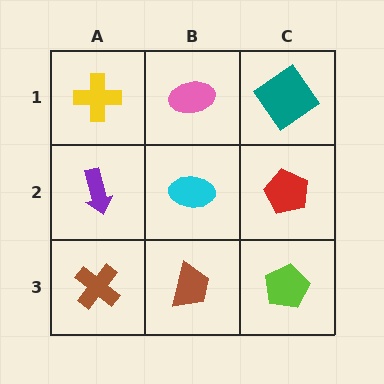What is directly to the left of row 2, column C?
A cyan ellipse.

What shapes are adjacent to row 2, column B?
A pink ellipse (row 1, column B), a brown trapezoid (row 3, column B), a purple arrow (row 2, column A), a red pentagon (row 2, column C).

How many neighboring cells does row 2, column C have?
3.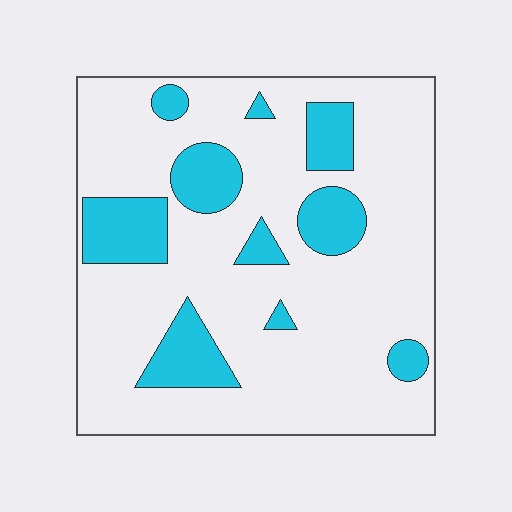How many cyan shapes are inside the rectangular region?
10.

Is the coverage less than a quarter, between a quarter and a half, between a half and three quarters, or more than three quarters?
Less than a quarter.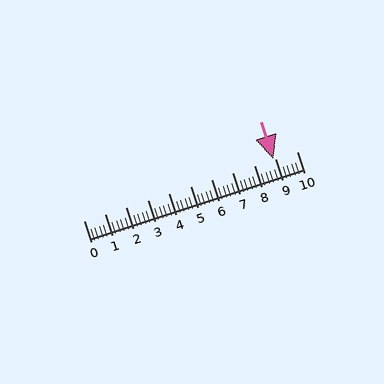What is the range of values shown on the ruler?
The ruler shows values from 0 to 10.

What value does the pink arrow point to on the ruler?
The pink arrow points to approximately 8.9.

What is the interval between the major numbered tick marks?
The major tick marks are spaced 1 units apart.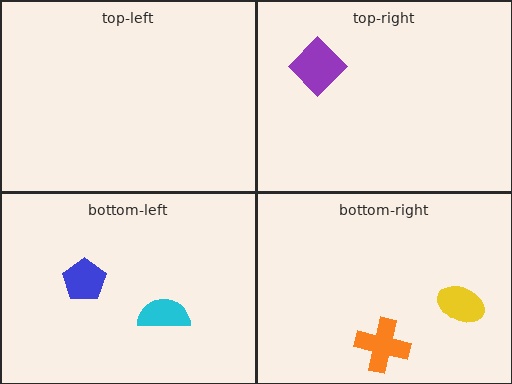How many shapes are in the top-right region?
1.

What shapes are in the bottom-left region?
The cyan semicircle, the blue pentagon.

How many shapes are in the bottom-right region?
2.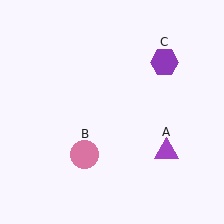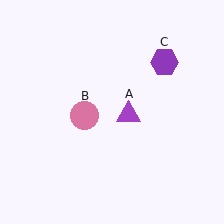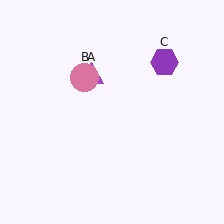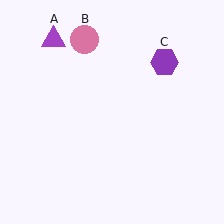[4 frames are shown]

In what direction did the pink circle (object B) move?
The pink circle (object B) moved up.